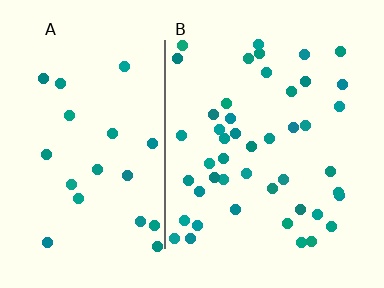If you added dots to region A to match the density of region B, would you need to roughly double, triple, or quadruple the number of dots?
Approximately double.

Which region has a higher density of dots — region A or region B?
B (the right).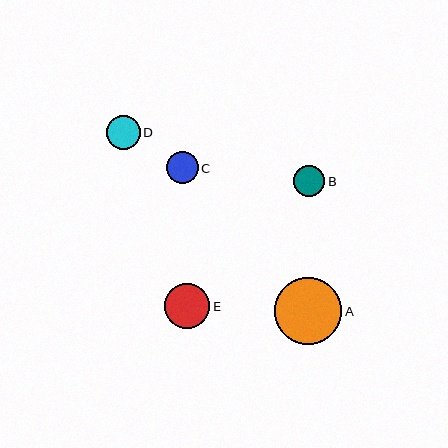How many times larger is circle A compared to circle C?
Circle A is approximately 2.1 times the size of circle C.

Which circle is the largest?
Circle A is the largest with a size of approximately 67 pixels.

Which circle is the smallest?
Circle B is the smallest with a size of approximately 31 pixels.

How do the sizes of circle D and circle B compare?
Circle D and circle B are approximately the same size.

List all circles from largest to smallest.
From largest to smallest: A, E, D, C, B.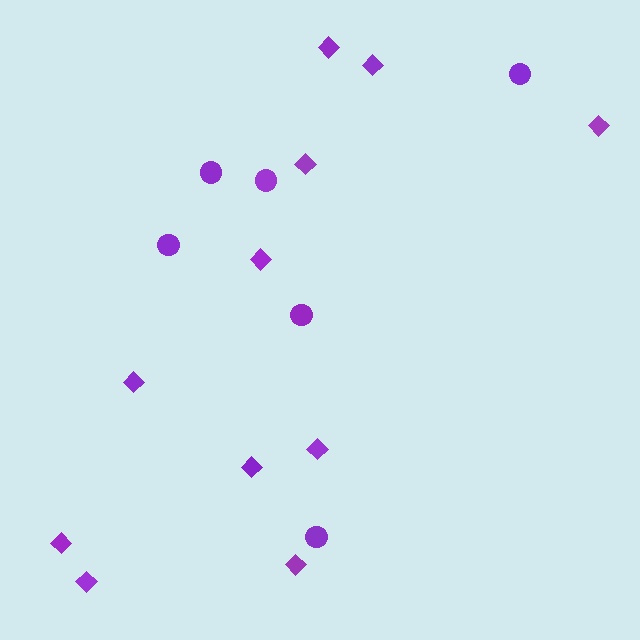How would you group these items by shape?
There are 2 groups: one group of diamonds (11) and one group of circles (6).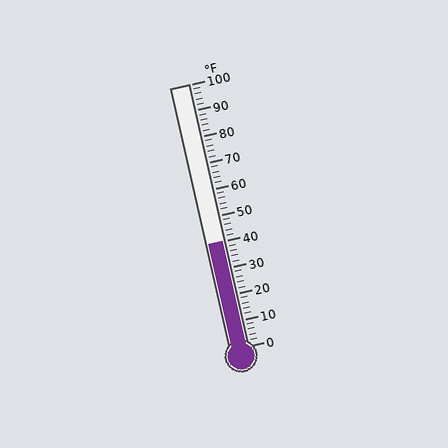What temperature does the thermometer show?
The thermometer shows approximately 40°F.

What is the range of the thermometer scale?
The thermometer scale ranges from 0°F to 100°F.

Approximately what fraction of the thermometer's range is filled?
The thermometer is filled to approximately 40% of its range.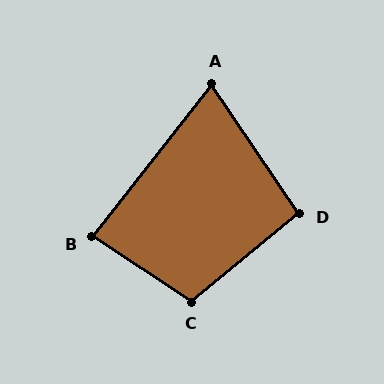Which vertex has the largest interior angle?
C, at approximately 108 degrees.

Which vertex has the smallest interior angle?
A, at approximately 72 degrees.